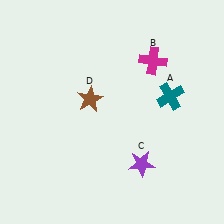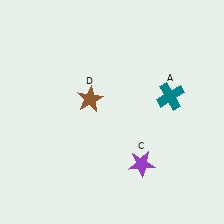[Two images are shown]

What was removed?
The magenta cross (B) was removed in Image 2.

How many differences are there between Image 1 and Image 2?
There is 1 difference between the two images.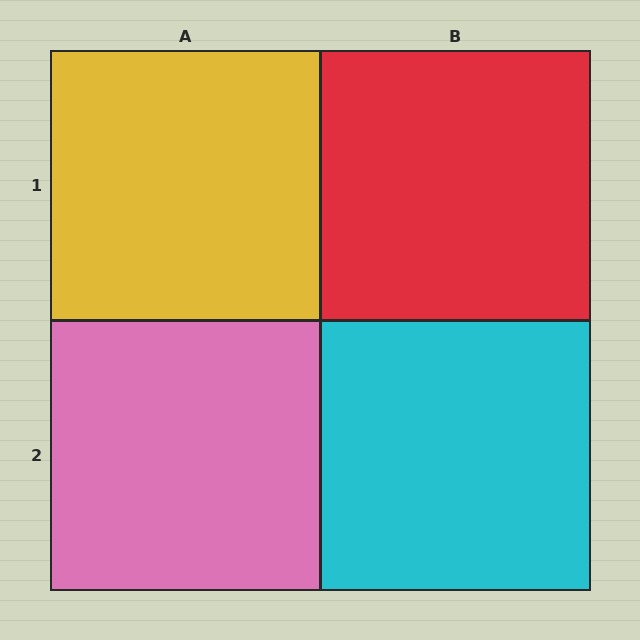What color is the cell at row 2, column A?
Pink.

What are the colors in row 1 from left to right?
Yellow, red.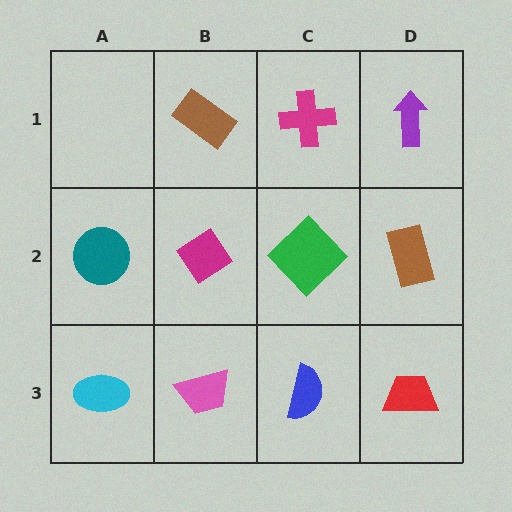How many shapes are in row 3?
4 shapes.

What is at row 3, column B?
A pink trapezoid.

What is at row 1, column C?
A magenta cross.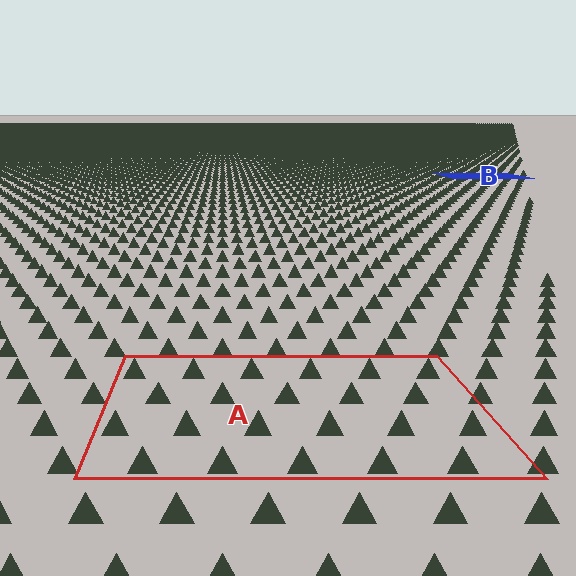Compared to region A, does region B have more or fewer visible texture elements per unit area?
Region B has more texture elements per unit area — they are packed more densely because it is farther away.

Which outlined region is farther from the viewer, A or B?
Region B is farther from the viewer — the texture elements inside it appear smaller and more densely packed.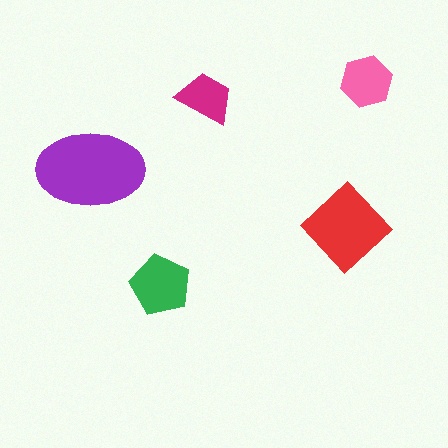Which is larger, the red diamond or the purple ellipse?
The purple ellipse.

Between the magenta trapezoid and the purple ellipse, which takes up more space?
The purple ellipse.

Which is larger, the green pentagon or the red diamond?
The red diamond.